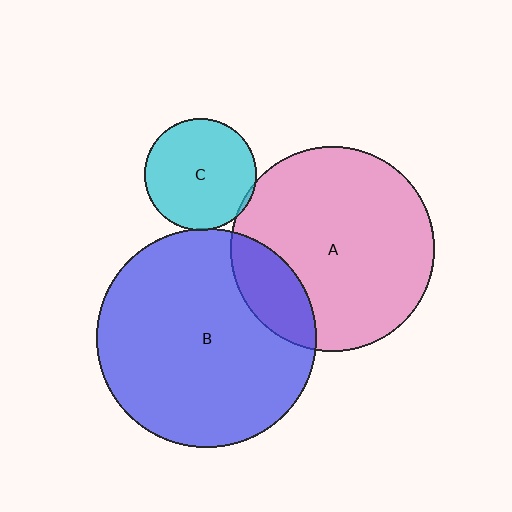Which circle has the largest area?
Circle B (blue).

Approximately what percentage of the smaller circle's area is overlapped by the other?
Approximately 5%.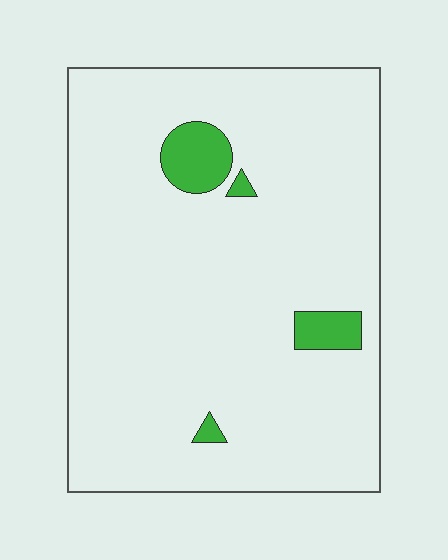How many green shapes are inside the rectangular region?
4.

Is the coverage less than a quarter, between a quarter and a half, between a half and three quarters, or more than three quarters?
Less than a quarter.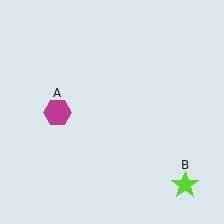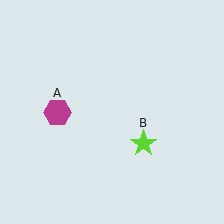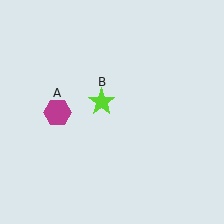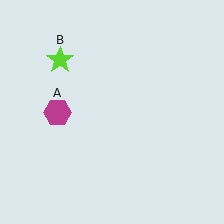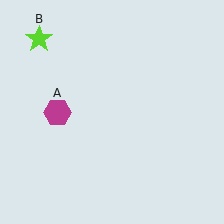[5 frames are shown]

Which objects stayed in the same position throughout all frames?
Magenta hexagon (object A) remained stationary.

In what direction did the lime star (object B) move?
The lime star (object B) moved up and to the left.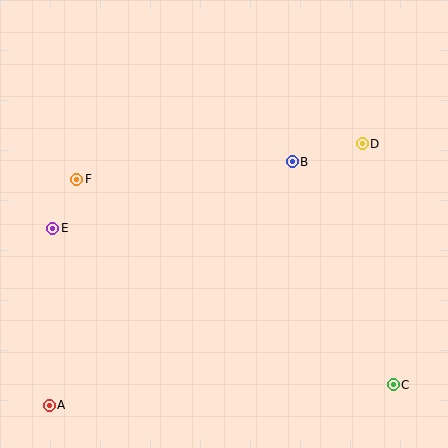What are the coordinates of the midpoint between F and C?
The midpoint between F and C is at (235, 282).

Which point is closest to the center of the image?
Point B at (292, 162) is closest to the center.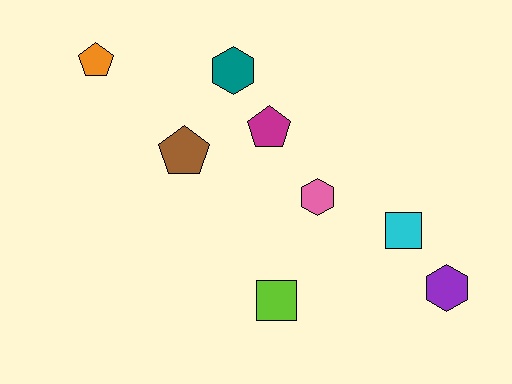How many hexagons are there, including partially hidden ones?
There are 3 hexagons.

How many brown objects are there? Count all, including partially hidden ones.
There is 1 brown object.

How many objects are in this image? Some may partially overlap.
There are 8 objects.